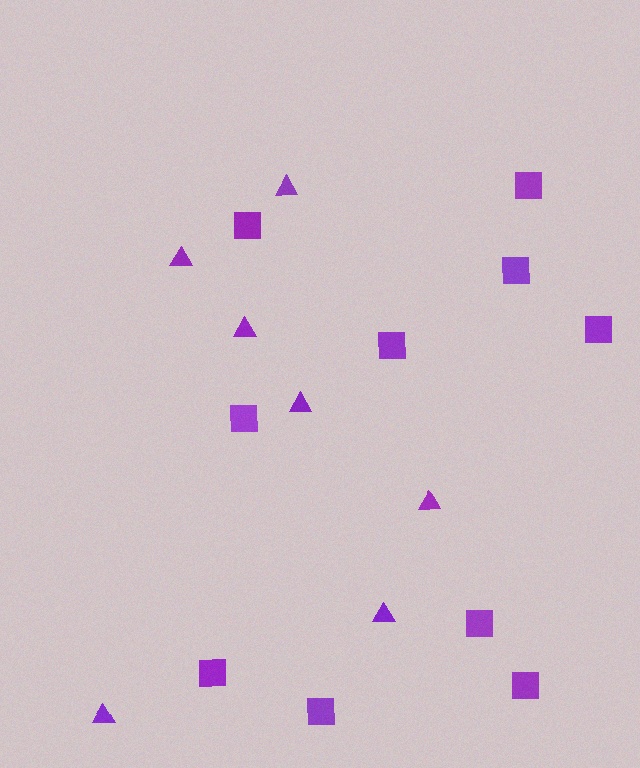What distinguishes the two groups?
There are 2 groups: one group of squares (10) and one group of triangles (7).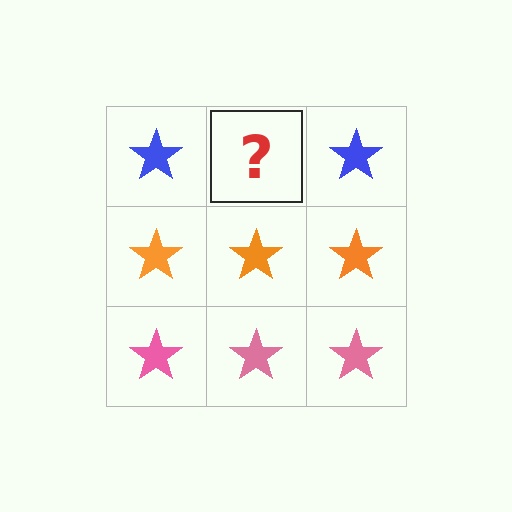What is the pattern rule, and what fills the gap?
The rule is that each row has a consistent color. The gap should be filled with a blue star.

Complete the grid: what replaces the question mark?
The question mark should be replaced with a blue star.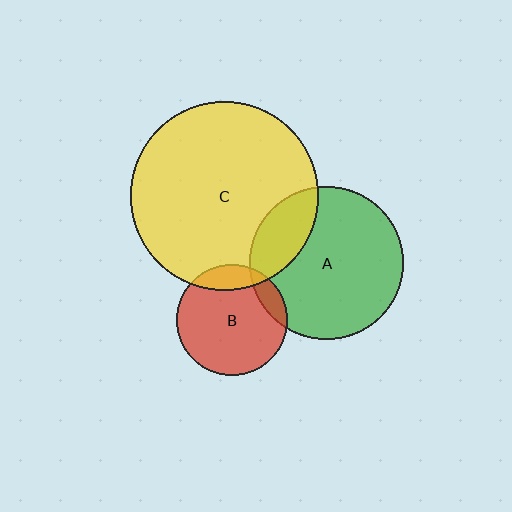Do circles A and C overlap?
Yes.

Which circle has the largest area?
Circle C (yellow).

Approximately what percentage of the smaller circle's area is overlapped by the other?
Approximately 20%.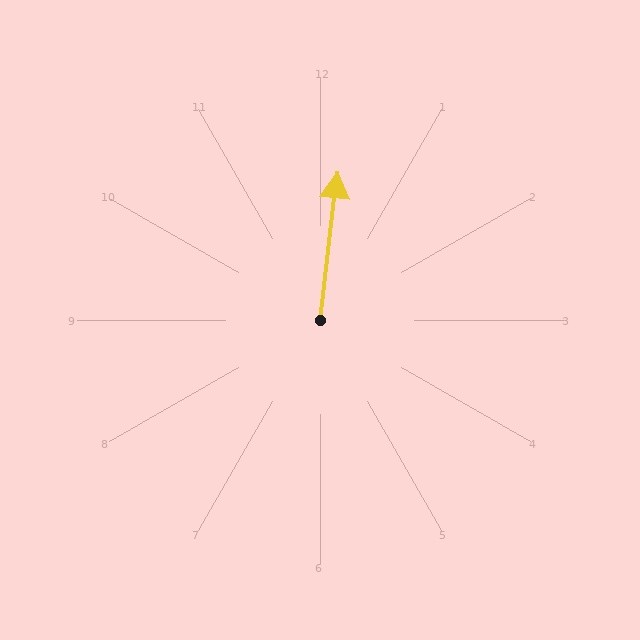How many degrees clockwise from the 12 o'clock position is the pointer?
Approximately 7 degrees.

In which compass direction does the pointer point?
North.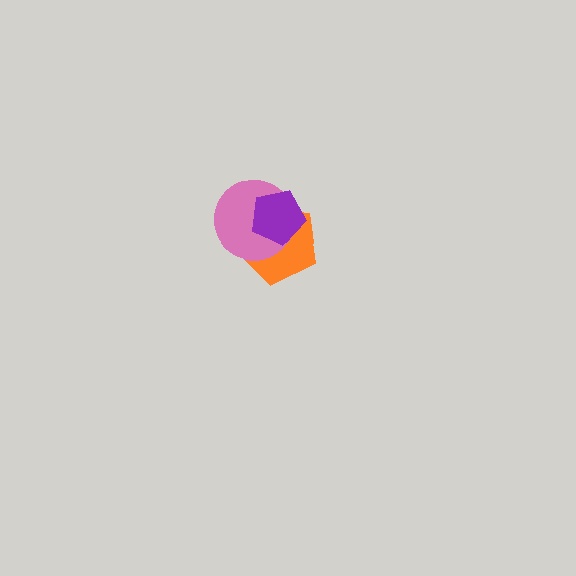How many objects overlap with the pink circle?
2 objects overlap with the pink circle.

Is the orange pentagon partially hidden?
Yes, it is partially covered by another shape.